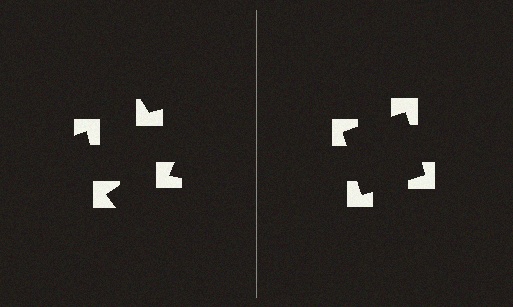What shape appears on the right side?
An illusory square.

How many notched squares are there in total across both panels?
8 — 4 on each side.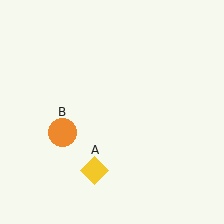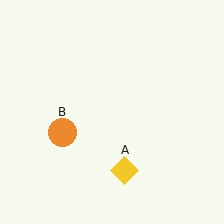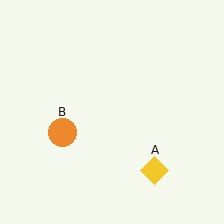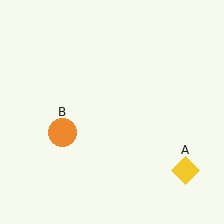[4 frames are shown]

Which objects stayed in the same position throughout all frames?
Orange circle (object B) remained stationary.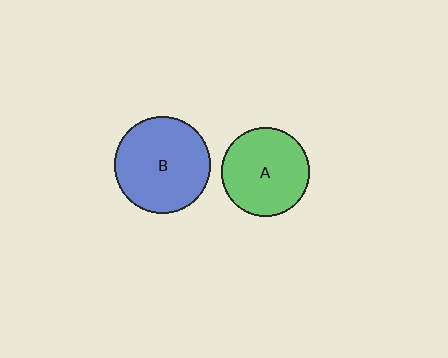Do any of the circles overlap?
No, none of the circles overlap.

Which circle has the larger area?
Circle B (blue).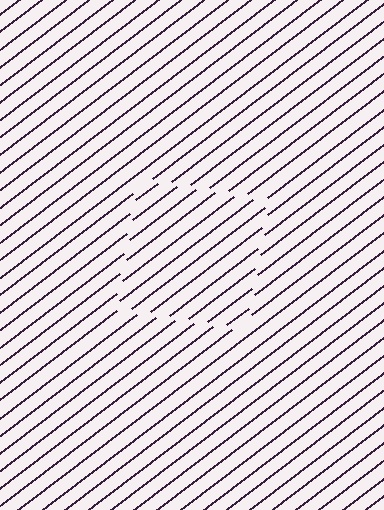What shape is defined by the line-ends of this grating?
An illusory square. The interior of the shape contains the same grating, shifted by half a period — the contour is defined by the phase discontinuity where line-ends from the inner and outer gratings abut.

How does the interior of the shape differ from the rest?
The interior of the shape contains the same grating, shifted by half a period — the contour is defined by the phase discontinuity where line-ends from the inner and outer gratings abut.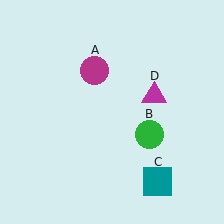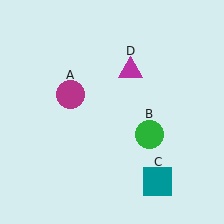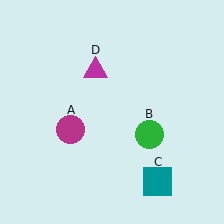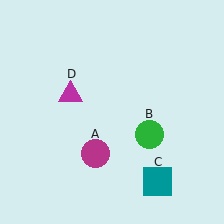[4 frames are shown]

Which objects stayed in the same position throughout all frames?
Green circle (object B) and teal square (object C) remained stationary.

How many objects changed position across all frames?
2 objects changed position: magenta circle (object A), magenta triangle (object D).